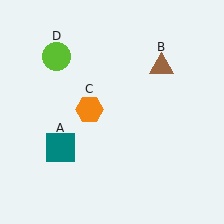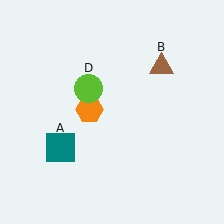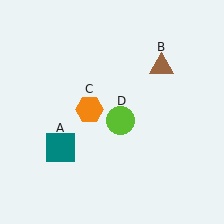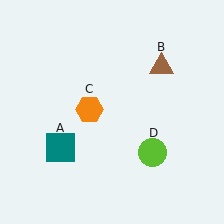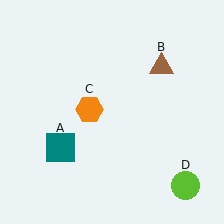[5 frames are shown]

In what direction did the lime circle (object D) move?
The lime circle (object D) moved down and to the right.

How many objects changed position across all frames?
1 object changed position: lime circle (object D).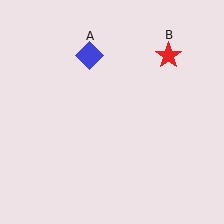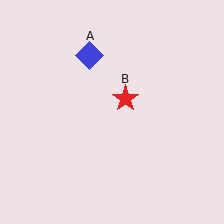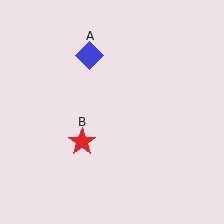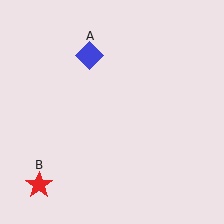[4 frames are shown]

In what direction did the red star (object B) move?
The red star (object B) moved down and to the left.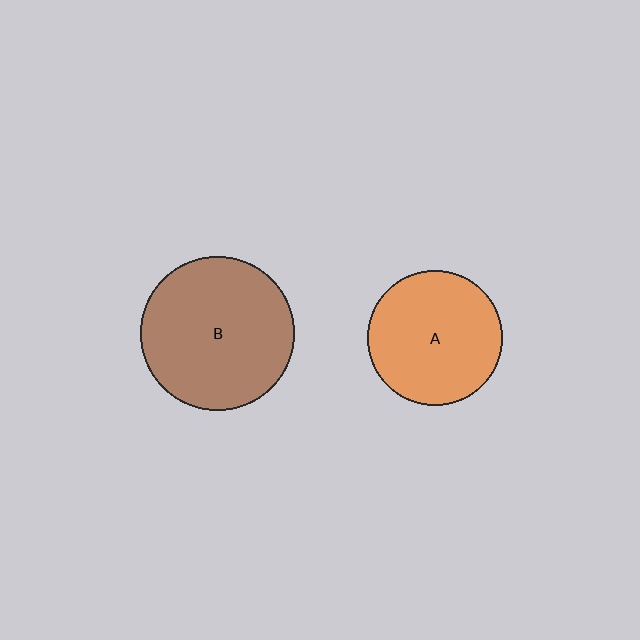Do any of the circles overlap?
No, none of the circles overlap.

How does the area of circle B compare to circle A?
Approximately 1.3 times.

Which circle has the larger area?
Circle B (brown).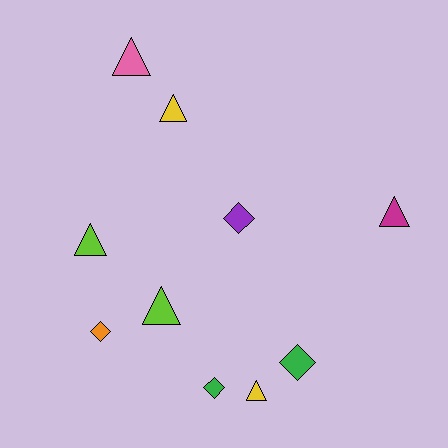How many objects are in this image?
There are 10 objects.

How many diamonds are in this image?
There are 4 diamonds.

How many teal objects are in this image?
There are no teal objects.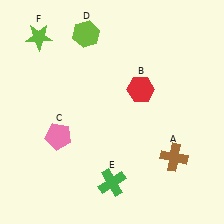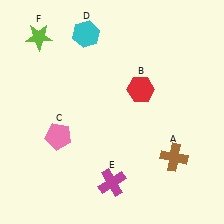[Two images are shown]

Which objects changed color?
D changed from lime to cyan. E changed from green to magenta.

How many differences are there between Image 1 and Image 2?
There are 2 differences between the two images.